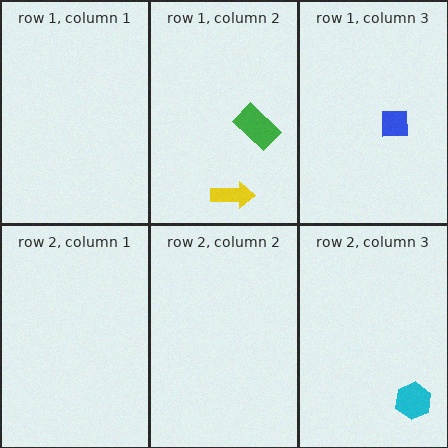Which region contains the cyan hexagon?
The row 2, column 3 region.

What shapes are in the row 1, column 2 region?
The green rectangle, the yellow arrow.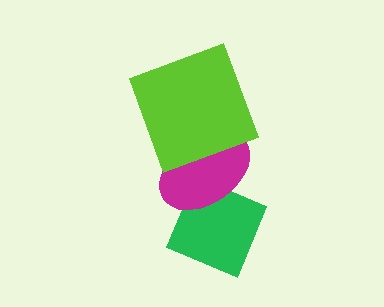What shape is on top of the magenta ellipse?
The lime square is on top of the magenta ellipse.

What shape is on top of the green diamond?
The magenta ellipse is on top of the green diamond.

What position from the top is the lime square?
The lime square is 1st from the top.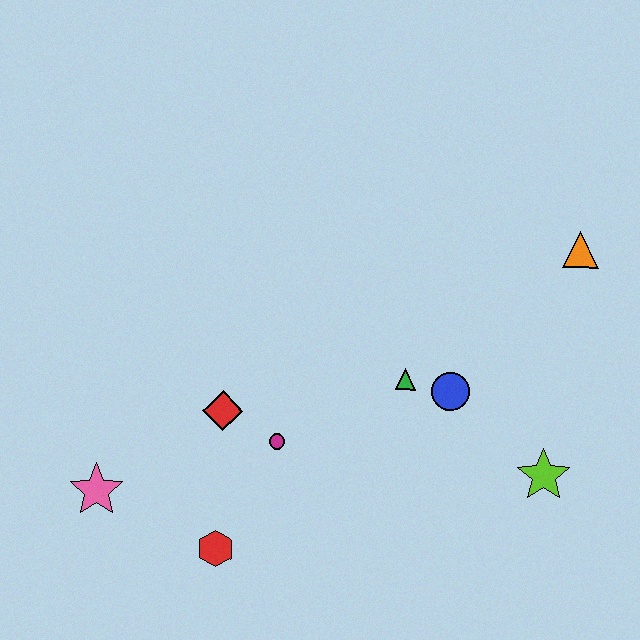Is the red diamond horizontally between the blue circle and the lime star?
No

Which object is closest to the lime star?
The blue circle is closest to the lime star.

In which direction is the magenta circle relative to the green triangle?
The magenta circle is to the left of the green triangle.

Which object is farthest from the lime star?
The pink star is farthest from the lime star.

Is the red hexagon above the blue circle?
No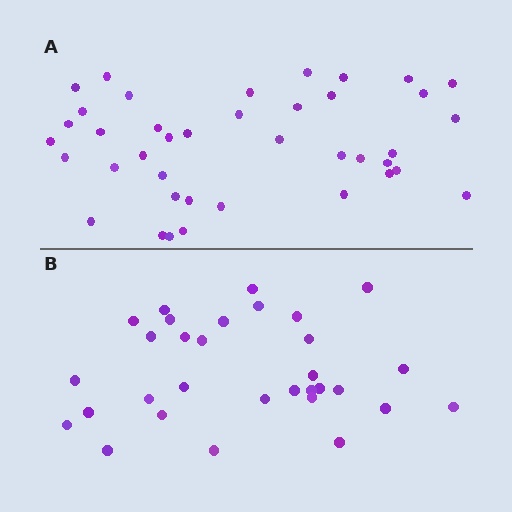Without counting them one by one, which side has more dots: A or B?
Region A (the top region) has more dots.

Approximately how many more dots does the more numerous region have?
Region A has roughly 8 or so more dots than region B.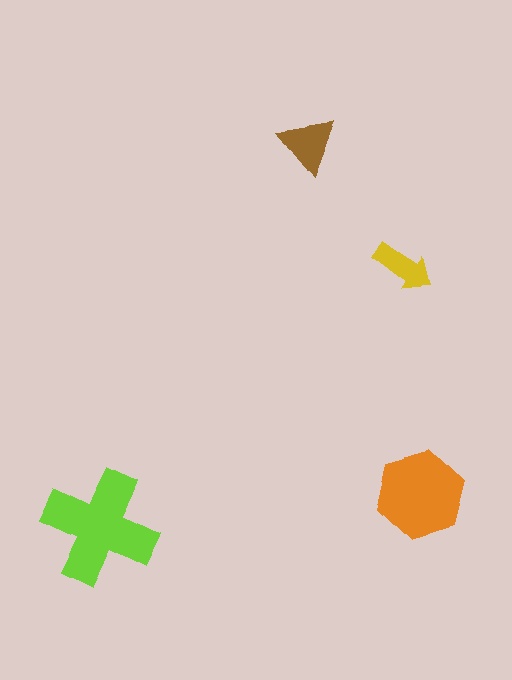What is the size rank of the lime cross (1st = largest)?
1st.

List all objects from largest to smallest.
The lime cross, the orange hexagon, the brown triangle, the yellow arrow.